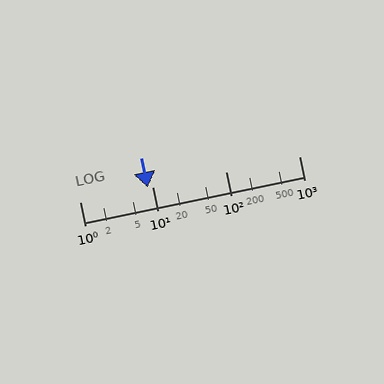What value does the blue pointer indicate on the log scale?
The pointer indicates approximately 8.6.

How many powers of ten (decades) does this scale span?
The scale spans 3 decades, from 1 to 1000.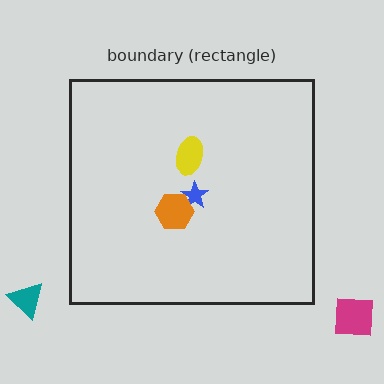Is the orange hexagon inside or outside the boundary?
Inside.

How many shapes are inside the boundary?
3 inside, 2 outside.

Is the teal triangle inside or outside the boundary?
Outside.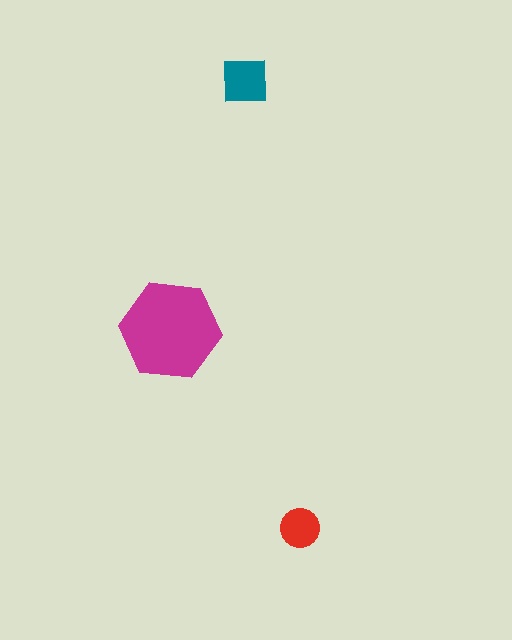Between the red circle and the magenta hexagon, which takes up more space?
The magenta hexagon.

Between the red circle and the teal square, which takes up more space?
The teal square.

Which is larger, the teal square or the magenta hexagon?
The magenta hexagon.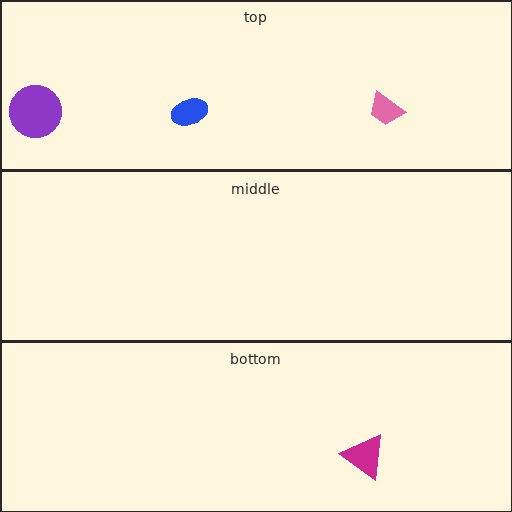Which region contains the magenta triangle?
The bottom region.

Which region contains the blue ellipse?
The top region.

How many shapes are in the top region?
3.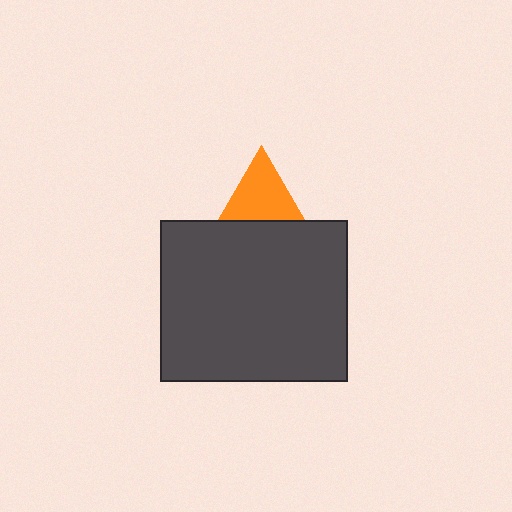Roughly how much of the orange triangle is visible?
About half of it is visible (roughly 60%).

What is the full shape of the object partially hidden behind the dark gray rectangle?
The partially hidden object is an orange triangle.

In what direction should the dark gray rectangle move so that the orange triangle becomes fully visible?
The dark gray rectangle should move down. That is the shortest direction to clear the overlap and leave the orange triangle fully visible.